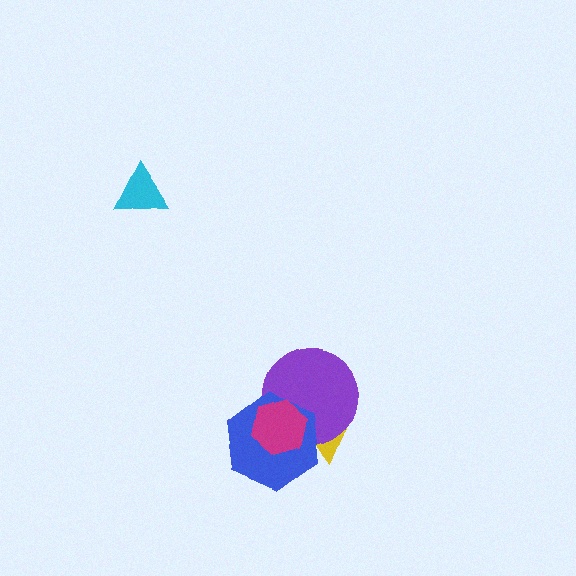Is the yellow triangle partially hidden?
Yes, it is partially covered by another shape.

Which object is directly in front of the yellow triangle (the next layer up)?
The purple circle is directly in front of the yellow triangle.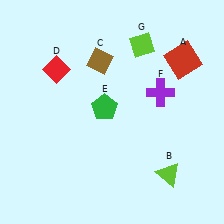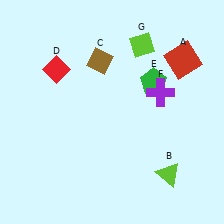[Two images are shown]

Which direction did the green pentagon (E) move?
The green pentagon (E) moved right.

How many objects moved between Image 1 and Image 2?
1 object moved between the two images.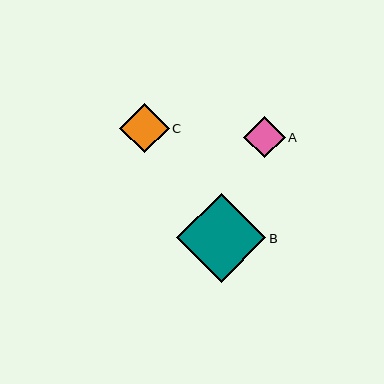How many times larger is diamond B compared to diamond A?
Diamond B is approximately 2.2 times the size of diamond A.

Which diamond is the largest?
Diamond B is the largest with a size of approximately 89 pixels.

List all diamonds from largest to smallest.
From largest to smallest: B, C, A.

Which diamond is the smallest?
Diamond A is the smallest with a size of approximately 41 pixels.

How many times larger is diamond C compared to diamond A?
Diamond C is approximately 1.2 times the size of diamond A.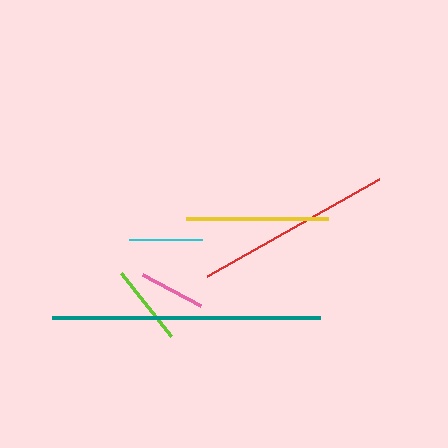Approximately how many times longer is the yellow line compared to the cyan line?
The yellow line is approximately 2.0 times the length of the cyan line.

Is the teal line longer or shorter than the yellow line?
The teal line is longer than the yellow line.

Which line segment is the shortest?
The pink line is the shortest at approximately 65 pixels.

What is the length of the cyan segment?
The cyan segment is approximately 73 pixels long.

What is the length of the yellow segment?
The yellow segment is approximately 142 pixels long.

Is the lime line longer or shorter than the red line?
The red line is longer than the lime line.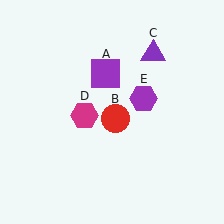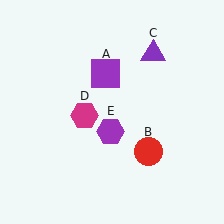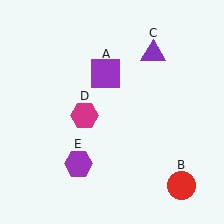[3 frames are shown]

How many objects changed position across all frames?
2 objects changed position: red circle (object B), purple hexagon (object E).